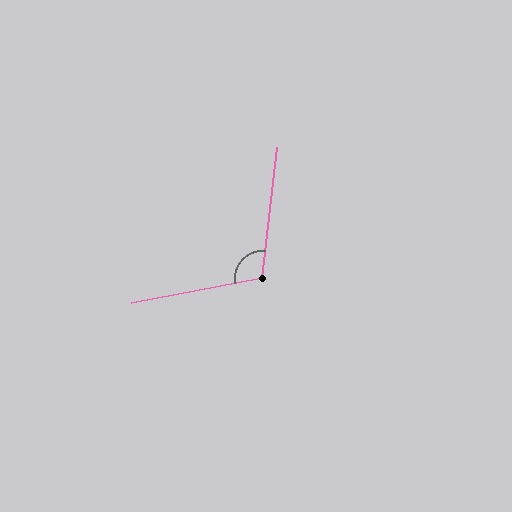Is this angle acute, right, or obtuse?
It is obtuse.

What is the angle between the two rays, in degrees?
Approximately 107 degrees.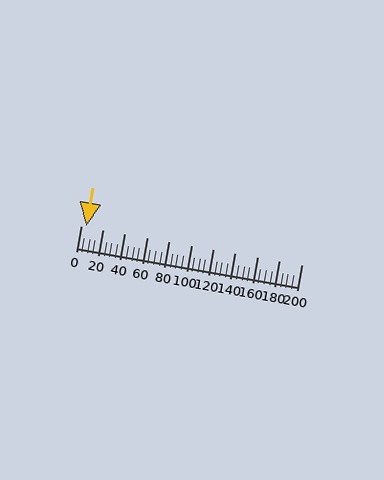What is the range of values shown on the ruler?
The ruler shows values from 0 to 200.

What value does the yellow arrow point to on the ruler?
The yellow arrow points to approximately 5.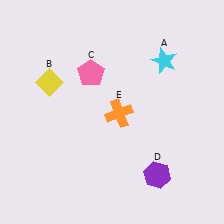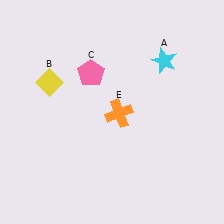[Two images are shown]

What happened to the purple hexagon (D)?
The purple hexagon (D) was removed in Image 2. It was in the bottom-right area of Image 1.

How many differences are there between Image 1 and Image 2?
There is 1 difference between the two images.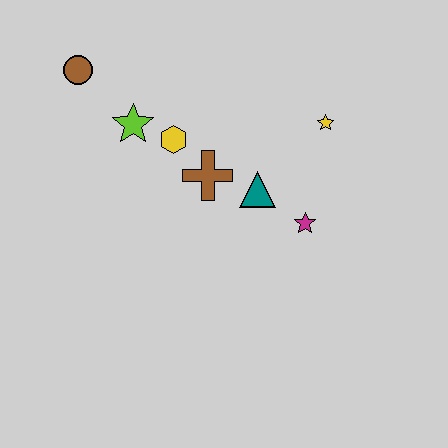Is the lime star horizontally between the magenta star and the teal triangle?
No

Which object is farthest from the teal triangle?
The brown circle is farthest from the teal triangle.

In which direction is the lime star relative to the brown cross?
The lime star is to the left of the brown cross.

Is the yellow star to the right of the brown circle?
Yes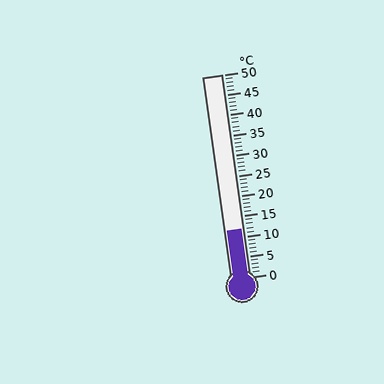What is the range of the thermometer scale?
The thermometer scale ranges from 0°C to 50°C.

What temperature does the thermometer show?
The thermometer shows approximately 12°C.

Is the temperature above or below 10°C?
The temperature is above 10°C.